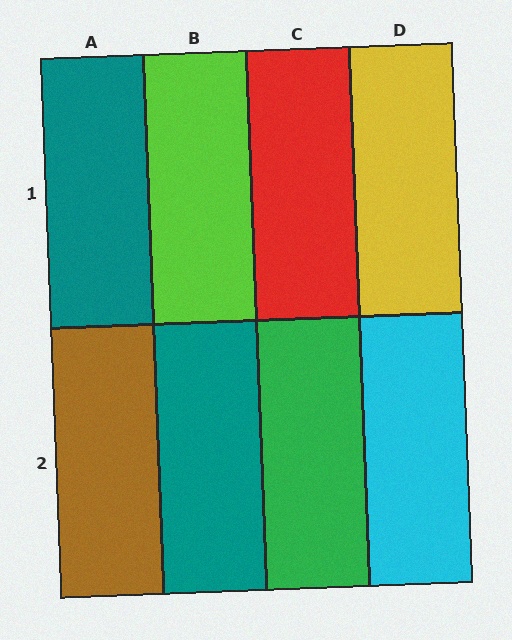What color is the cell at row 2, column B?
Teal.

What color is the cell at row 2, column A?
Brown.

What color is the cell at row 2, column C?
Green.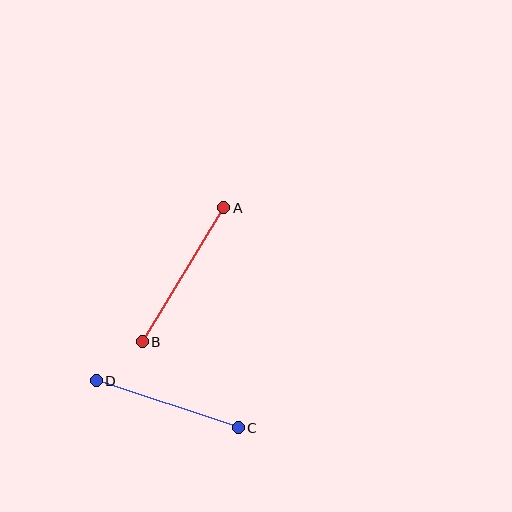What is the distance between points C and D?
The distance is approximately 150 pixels.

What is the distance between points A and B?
The distance is approximately 157 pixels.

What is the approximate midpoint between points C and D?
The midpoint is at approximately (167, 404) pixels.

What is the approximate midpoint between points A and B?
The midpoint is at approximately (183, 275) pixels.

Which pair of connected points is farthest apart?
Points A and B are farthest apart.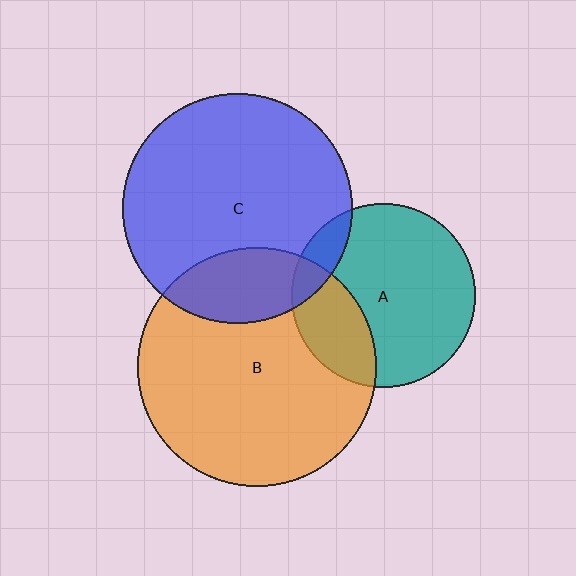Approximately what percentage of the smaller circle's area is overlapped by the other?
Approximately 10%.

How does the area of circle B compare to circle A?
Approximately 1.7 times.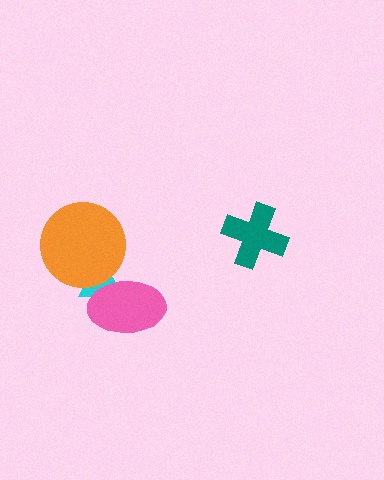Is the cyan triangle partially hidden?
Yes, it is partially covered by another shape.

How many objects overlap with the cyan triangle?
2 objects overlap with the cyan triangle.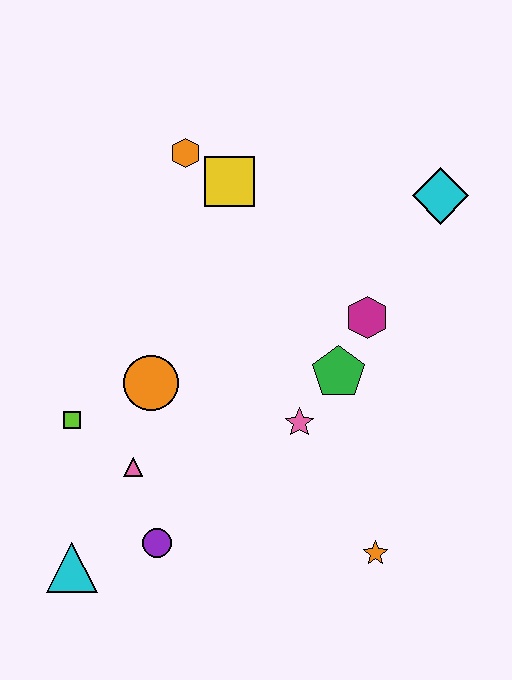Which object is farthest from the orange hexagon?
The orange star is farthest from the orange hexagon.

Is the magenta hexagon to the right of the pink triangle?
Yes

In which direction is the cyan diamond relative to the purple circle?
The cyan diamond is above the purple circle.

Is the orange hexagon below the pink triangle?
No